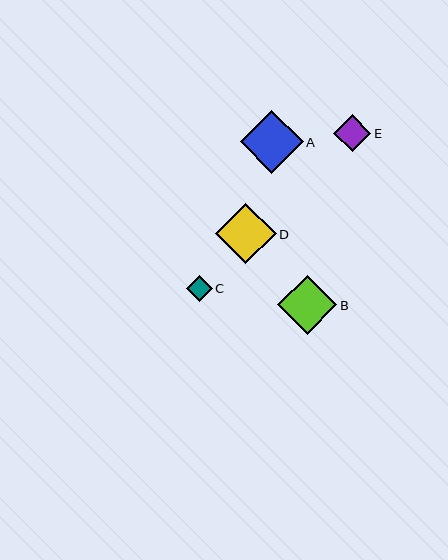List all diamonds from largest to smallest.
From largest to smallest: A, D, B, E, C.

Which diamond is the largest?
Diamond A is the largest with a size of approximately 63 pixels.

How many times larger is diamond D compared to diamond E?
Diamond D is approximately 1.6 times the size of diamond E.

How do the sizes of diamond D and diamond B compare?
Diamond D and diamond B are approximately the same size.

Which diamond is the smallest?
Diamond C is the smallest with a size of approximately 26 pixels.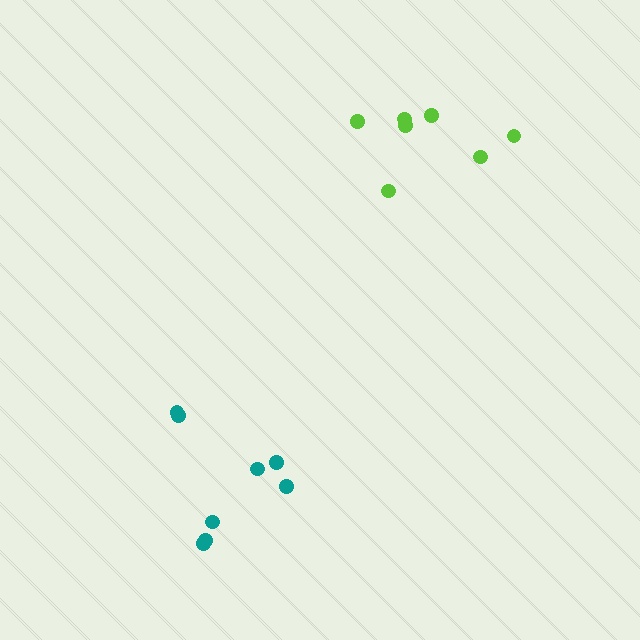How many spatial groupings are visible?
There are 2 spatial groupings.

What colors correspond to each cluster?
The clusters are colored: lime, teal.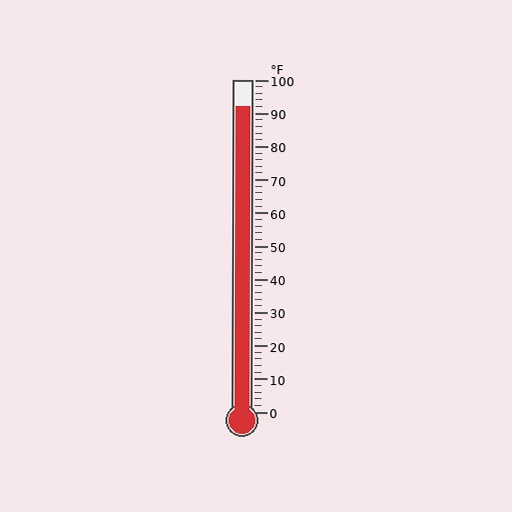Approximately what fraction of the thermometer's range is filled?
The thermometer is filled to approximately 90% of its range.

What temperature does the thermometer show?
The thermometer shows approximately 92°F.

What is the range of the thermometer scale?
The thermometer scale ranges from 0°F to 100°F.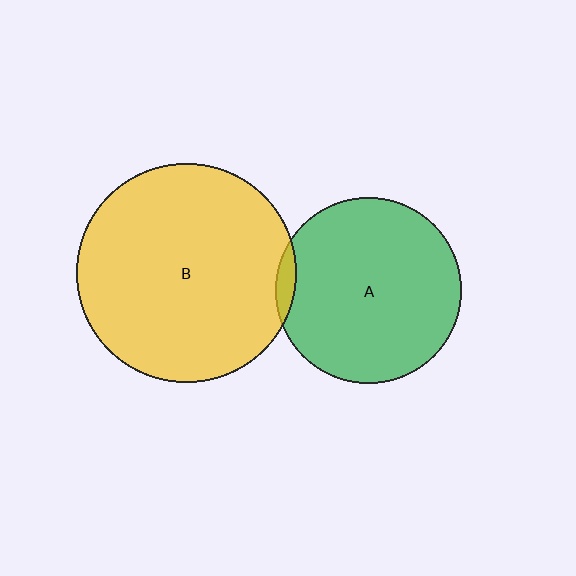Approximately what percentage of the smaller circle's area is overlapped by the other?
Approximately 5%.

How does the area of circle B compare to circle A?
Approximately 1.4 times.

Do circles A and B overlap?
Yes.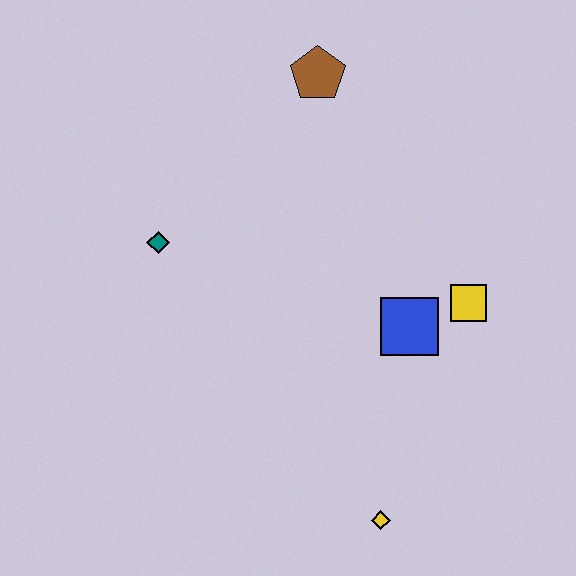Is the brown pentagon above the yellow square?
Yes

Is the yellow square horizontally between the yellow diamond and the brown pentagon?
No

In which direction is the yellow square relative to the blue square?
The yellow square is to the right of the blue square.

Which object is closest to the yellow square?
The blue square is closest to the yellow square.